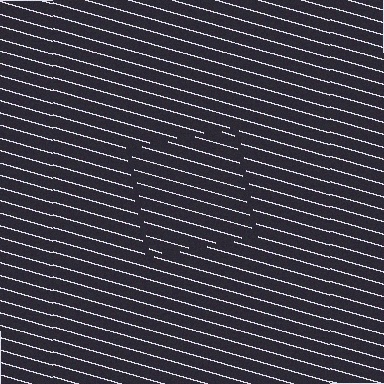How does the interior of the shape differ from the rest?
The interior of the shape contains the same grating, shifted by half a period — the contour is defined by the phase discontinuity where line-ends from the inner and outer gratings abut.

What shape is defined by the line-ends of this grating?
An illusory square. The interior of the shape contains the same grating, shifted by half a period — the contour is defined by the phase discontinuity where line-ends from the inner and outer gratings abut.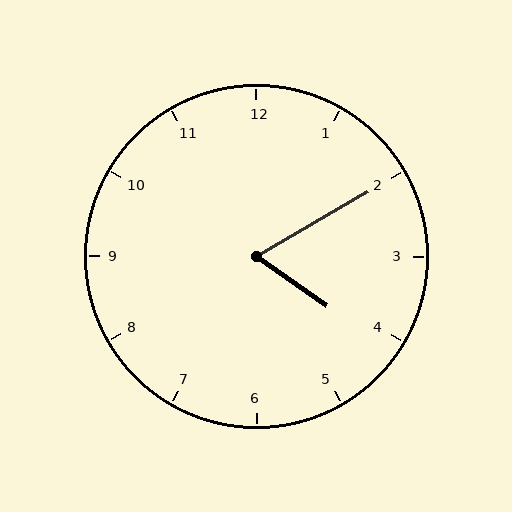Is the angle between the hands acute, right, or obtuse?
It is acute.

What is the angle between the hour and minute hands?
Approximately 65 degrees.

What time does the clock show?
4:10.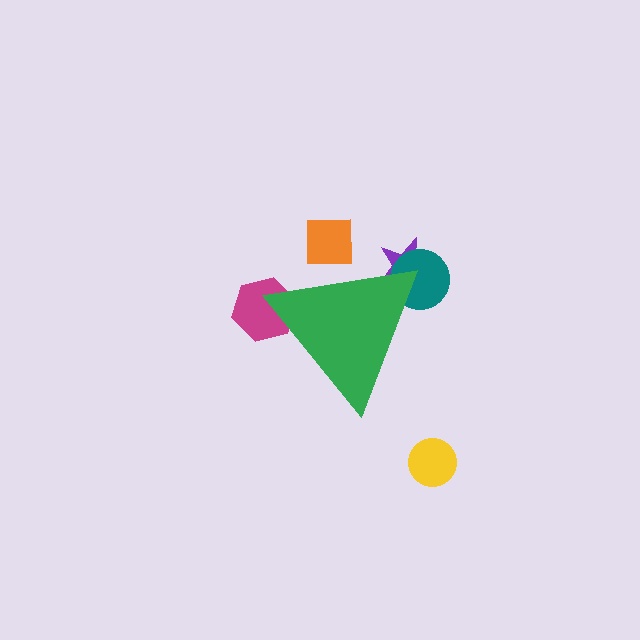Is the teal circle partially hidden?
Yes, the teal circle is partially hidden behind the green triangle.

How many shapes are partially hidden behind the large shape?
4 shapes are partially hidden.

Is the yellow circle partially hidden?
No, the yellow circle is fully visible.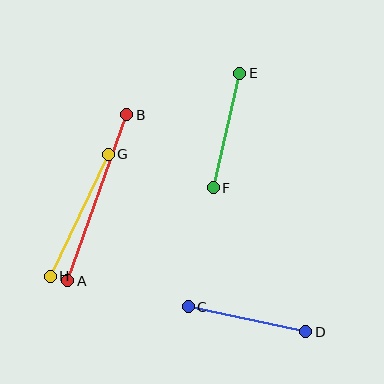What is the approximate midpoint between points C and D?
The midpoint is at approximately (247, 319) pixels.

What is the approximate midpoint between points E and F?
The midpoint is at approximately (227, 131) pixels.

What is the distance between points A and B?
The distance is approximately 176 pixels.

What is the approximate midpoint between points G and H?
The midpoint is at approximately (79, 215) pixels.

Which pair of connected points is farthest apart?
Points A and B are farthest apart.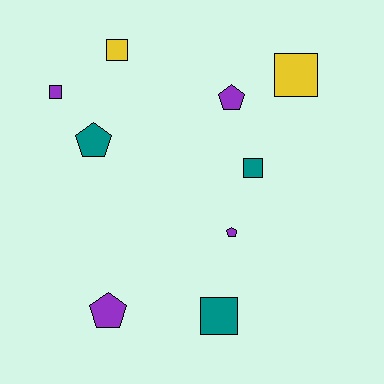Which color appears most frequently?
Purple, with 4 objects.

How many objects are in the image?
There are 9 objects.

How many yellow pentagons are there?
There are no yellow pentagons.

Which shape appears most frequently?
Square, with 5 objects.